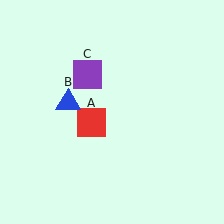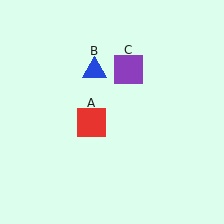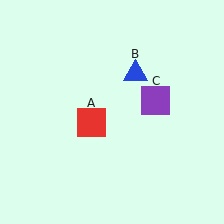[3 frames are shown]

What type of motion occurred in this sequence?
The blue triangle (object B), purple square (object C) rotated clockwise around the center of the scene.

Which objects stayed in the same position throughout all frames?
Red square (object A) remained stationary.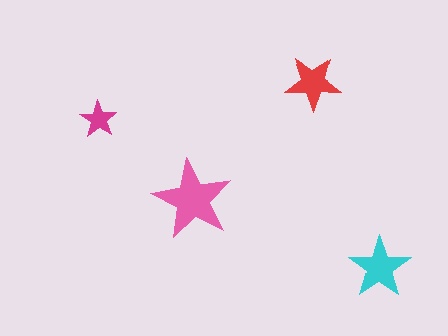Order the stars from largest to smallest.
the pink one, the cyan one, the red one, the magenta one.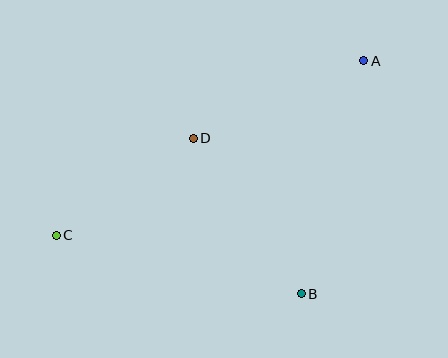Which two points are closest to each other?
Points C and D are closest to each other.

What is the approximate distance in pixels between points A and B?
The distance between A and B is approximately 241 pixels.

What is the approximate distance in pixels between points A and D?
The distance between A and D is approximately 187 pixels.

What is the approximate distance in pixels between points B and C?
The distance between B and C is approximately 252 pixels.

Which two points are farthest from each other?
Points A and C are farthest from each other.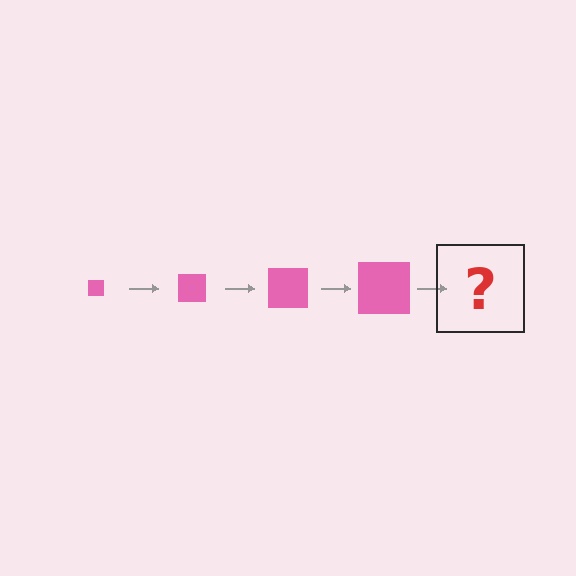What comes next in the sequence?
The next element should be a pink square, larger than the previous one.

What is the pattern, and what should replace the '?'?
The pattern is that the square gets progressively larger each step. The '?' should be a pink square, larger than the previous one.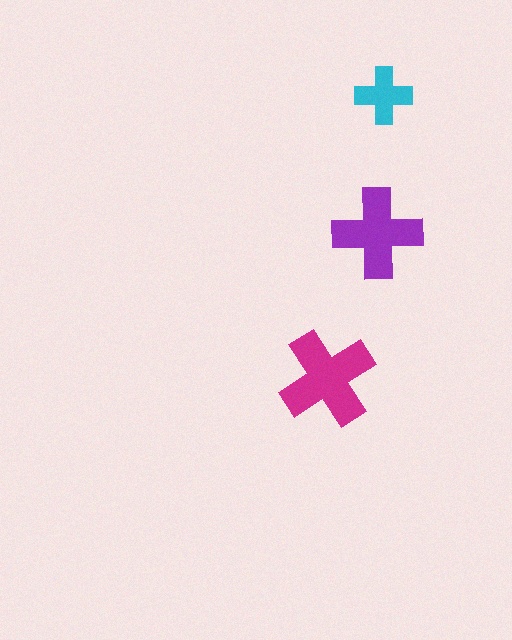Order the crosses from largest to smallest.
the magenta one, the purple one, the cyan one.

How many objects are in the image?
There are 3 objects in the image.